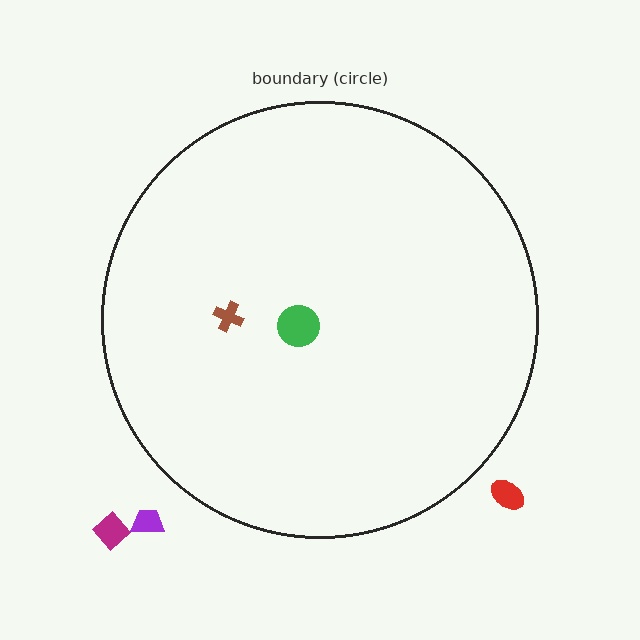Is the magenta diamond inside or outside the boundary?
Outside.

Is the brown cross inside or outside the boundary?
Inside.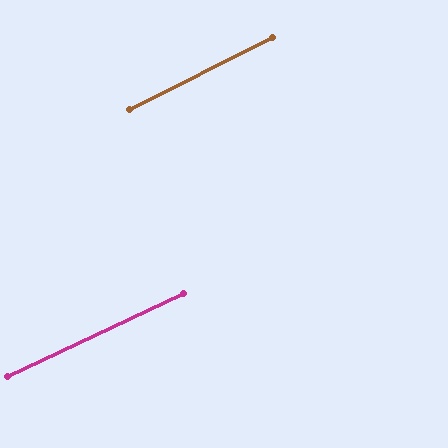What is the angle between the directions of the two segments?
Approximately 1 degree.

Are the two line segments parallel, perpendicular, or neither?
Parallel — their directions differ by only 1.3°.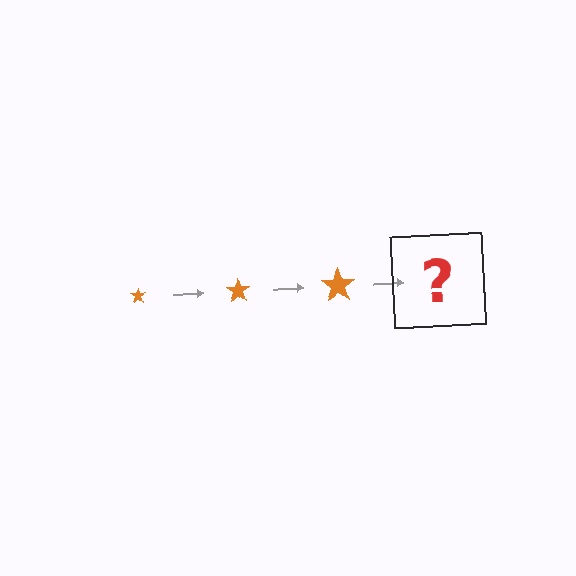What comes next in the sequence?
The next element should be an orange star, larger than the previous one.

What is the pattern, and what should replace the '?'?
The pattern is that the star gets progressively larger each step. The '?' should be an orange star, larger than the previous one.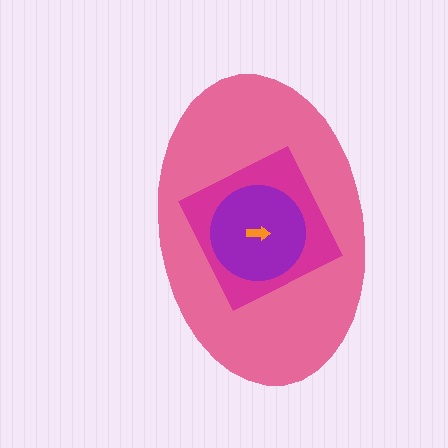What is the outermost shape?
The pink ellipse.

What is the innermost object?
The orange arrow.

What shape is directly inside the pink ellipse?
The magenta square.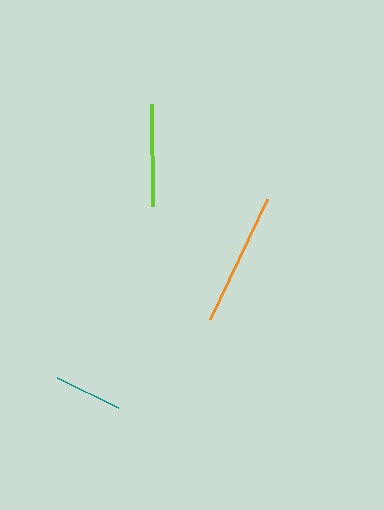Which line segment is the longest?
The orange line is the longest at approximately 132 pixels.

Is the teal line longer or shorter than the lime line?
The lime line is longer than the teal line.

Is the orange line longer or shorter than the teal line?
The orange line is longer than the teal line.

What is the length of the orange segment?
The orange segment is approximately 132 pixels long.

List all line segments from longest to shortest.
From longest to shortest: orange, lime, teal.